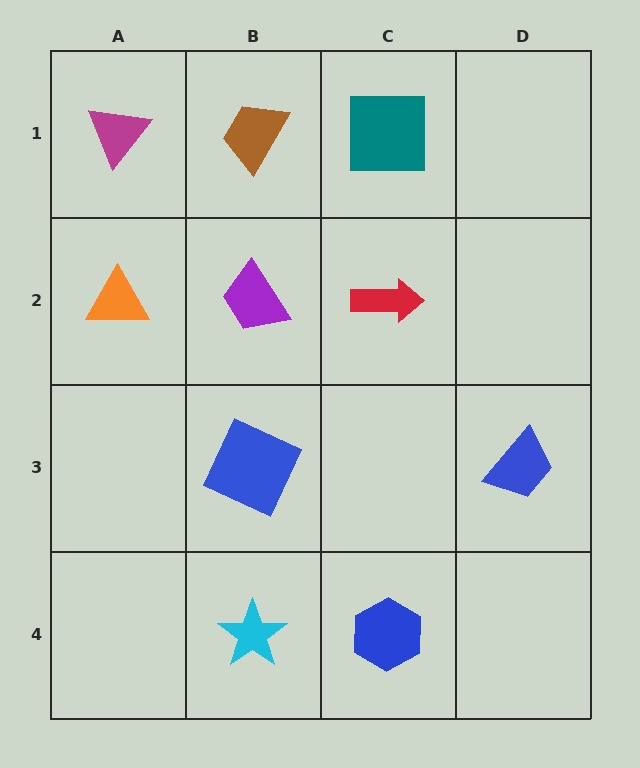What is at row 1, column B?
A brown trapezoid.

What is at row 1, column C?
A teal square.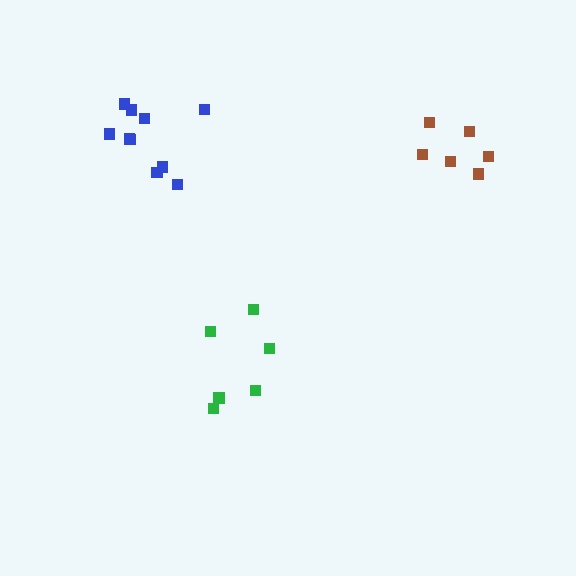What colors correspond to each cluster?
The clusters are colored: green, blue, brown.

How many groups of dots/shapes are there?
There are 3 groups.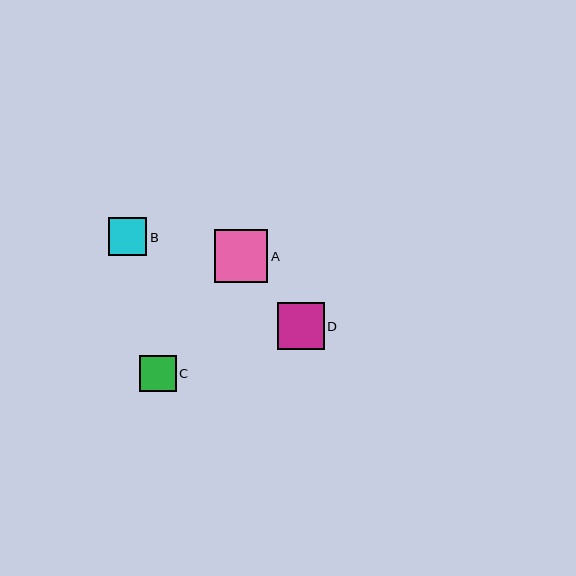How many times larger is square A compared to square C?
Square A is approximately 1.5 times the size of square C.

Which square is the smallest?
Square C is the smallest with a size of approximately 36 pixels.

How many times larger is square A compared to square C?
Square A is approximately 1.5 times the size of square C.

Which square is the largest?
Square A is the largest with a size of approximately 53 pixels.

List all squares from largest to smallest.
From largest to smallest: A, D, B, C.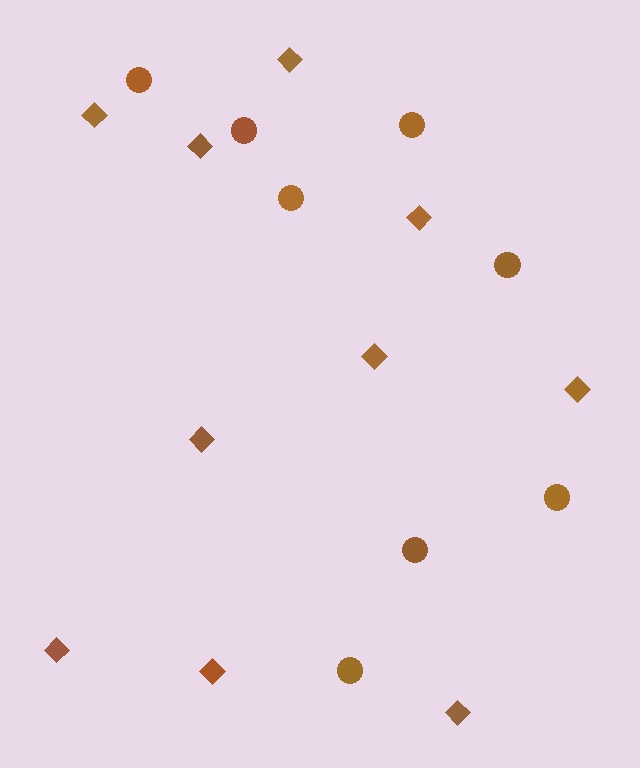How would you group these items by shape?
There are 2 groups: one group of diamonds (10) and one group of circles (8).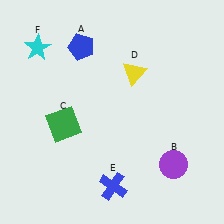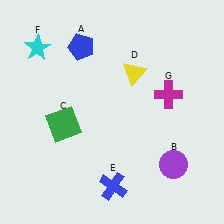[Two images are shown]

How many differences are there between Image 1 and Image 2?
There is 1 difference between the two images.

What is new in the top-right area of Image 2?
A magenta cross (G) was added in the top-right area of Image 2.